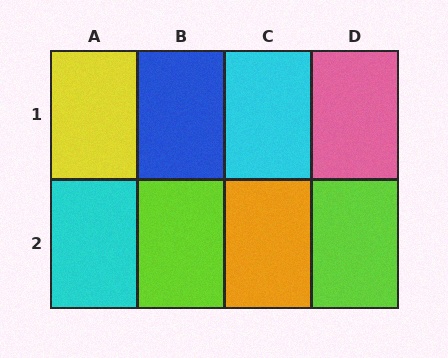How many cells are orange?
1 cell is orange.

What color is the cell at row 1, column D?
Pink.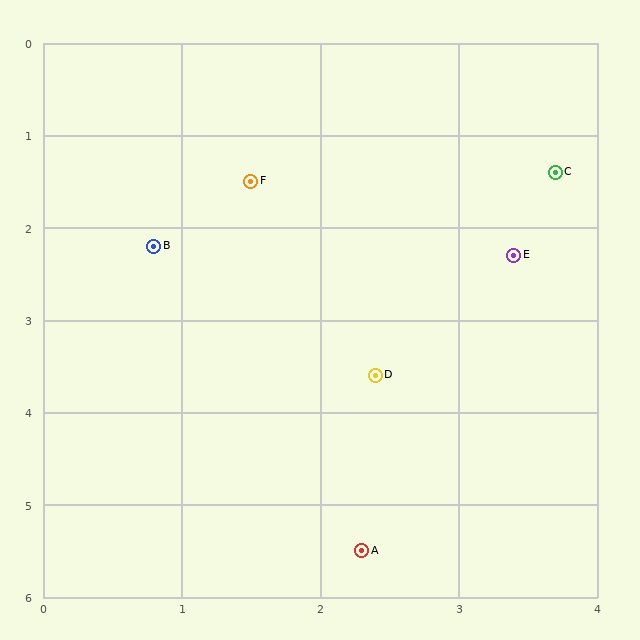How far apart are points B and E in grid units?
Points B and E are about 2.6 grid units apart.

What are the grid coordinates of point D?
Point D is at approximately (2.4, 3.6).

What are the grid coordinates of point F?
Point F is at approximately (1.5, 1.5).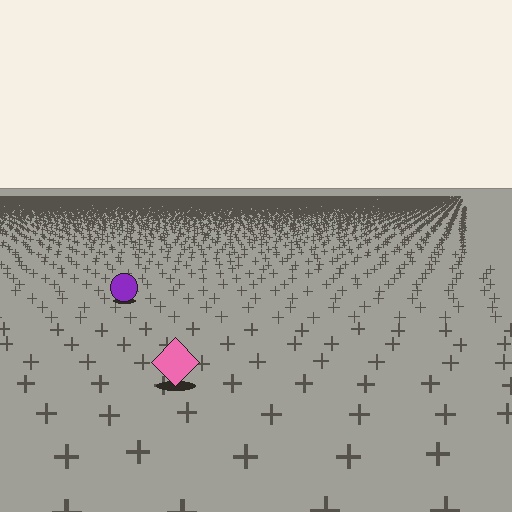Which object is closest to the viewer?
The pink diamond is closest. The texture marks near it are larger and more spread out.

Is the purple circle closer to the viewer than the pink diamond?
No. The pink diamond is closer — you can tell from the texture gradient: the ground texture is coarser near it.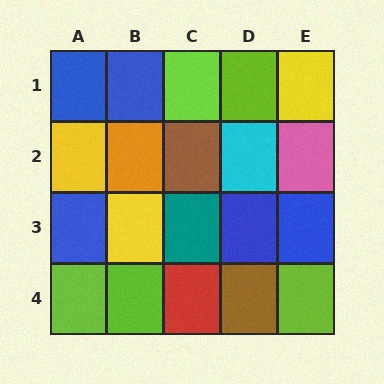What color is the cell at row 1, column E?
Yellow.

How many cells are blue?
5 cells are blue.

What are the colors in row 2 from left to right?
Yellow, orange, brown, cyan, pink.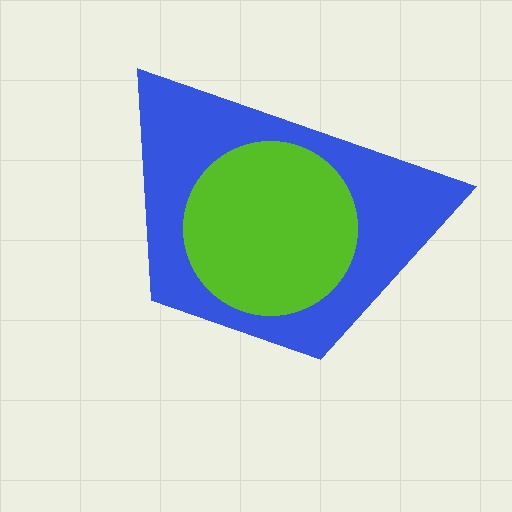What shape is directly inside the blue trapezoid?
The lime circle.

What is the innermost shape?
The lime circle.